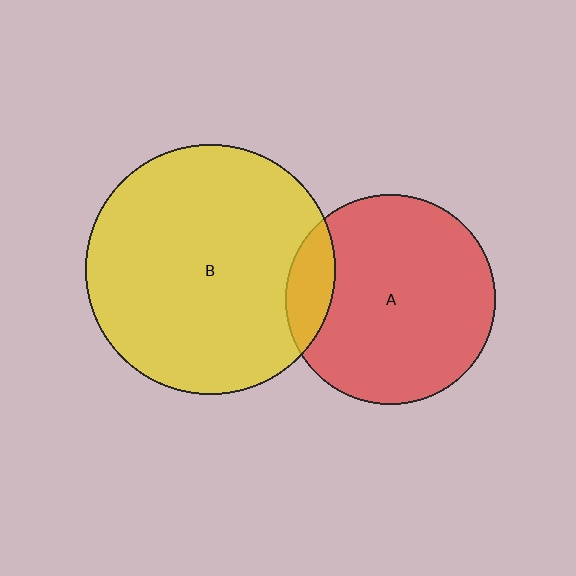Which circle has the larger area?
Circle B (yellow).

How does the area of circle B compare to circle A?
Approximately 1.4 times.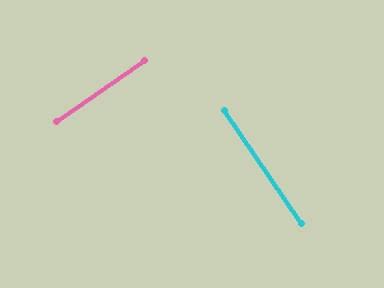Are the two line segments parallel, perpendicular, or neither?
Perpendicular — they meet at approximately 90°.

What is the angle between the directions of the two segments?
Approximately 90 degrees.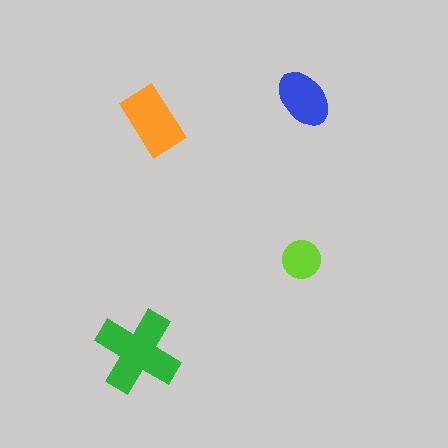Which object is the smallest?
The lime circle.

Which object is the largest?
The green cross.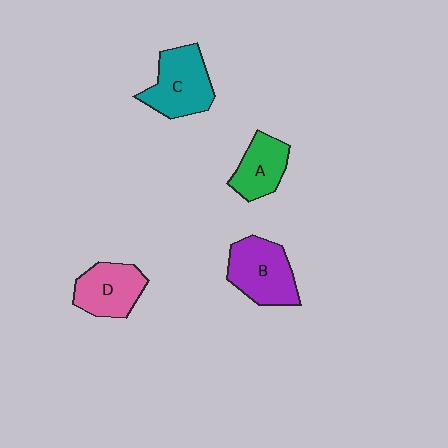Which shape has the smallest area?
Shape A (green).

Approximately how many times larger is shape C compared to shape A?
Approximately 1.4 times.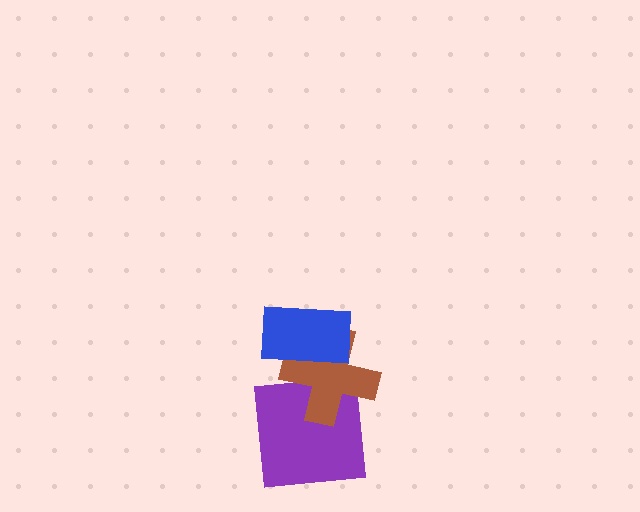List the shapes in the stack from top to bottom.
From top to bottom: the blue rectangle, the brown cross, the purple square.